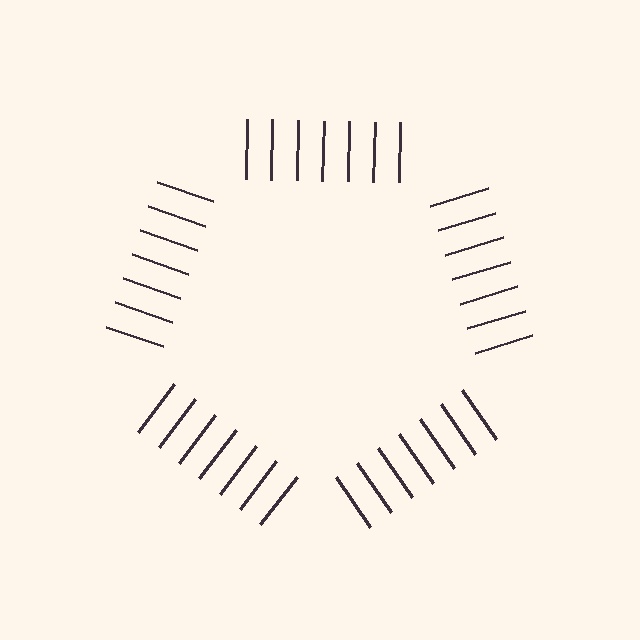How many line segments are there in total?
35 — 7 along each of the 5 edges.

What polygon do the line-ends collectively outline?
An illusory pentagon — the line segments terminate on its edges but no continuous stroke is drawn.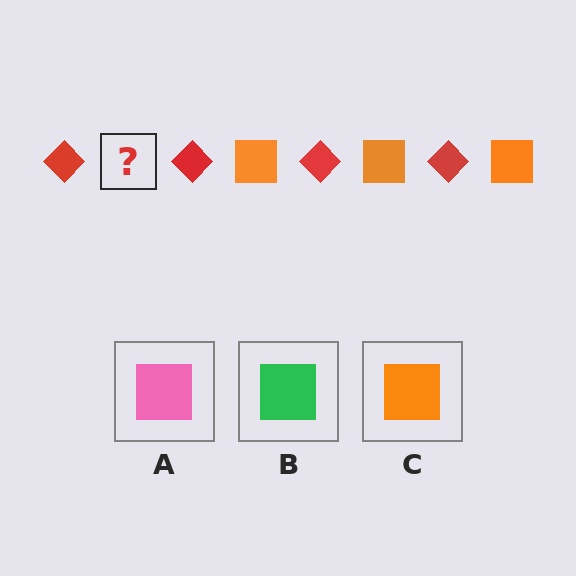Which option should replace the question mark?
Option C.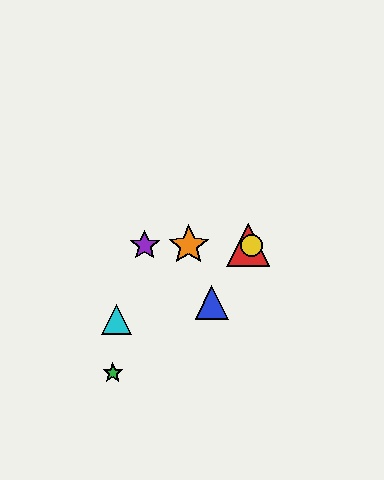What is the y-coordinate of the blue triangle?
The blue triangle is at y≈303.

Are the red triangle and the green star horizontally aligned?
No, the red triangle is at y≈245 and the green star is at y≈373.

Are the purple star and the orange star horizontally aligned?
Yes, both are at y≈245.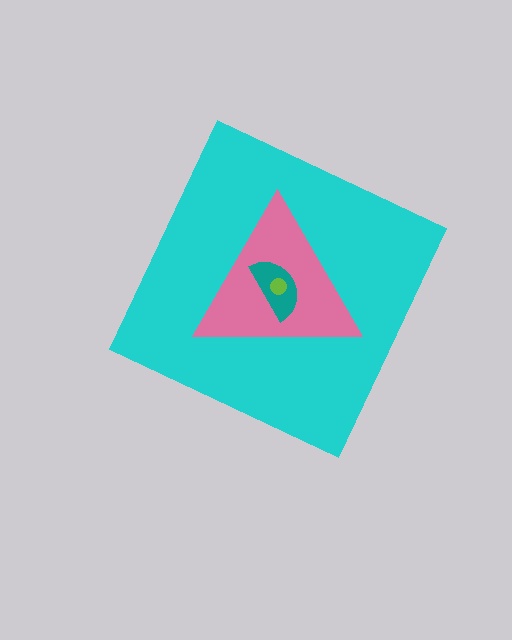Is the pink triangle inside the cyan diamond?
Yes.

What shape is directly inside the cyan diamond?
The pink triangle.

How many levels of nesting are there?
4.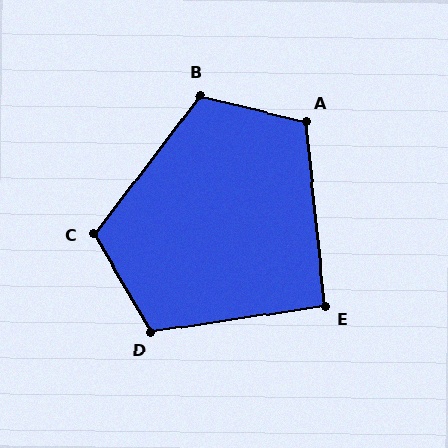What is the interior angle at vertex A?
Approximately 110 degrees (obtuse).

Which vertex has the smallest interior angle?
E, at approximately 92 degrees.